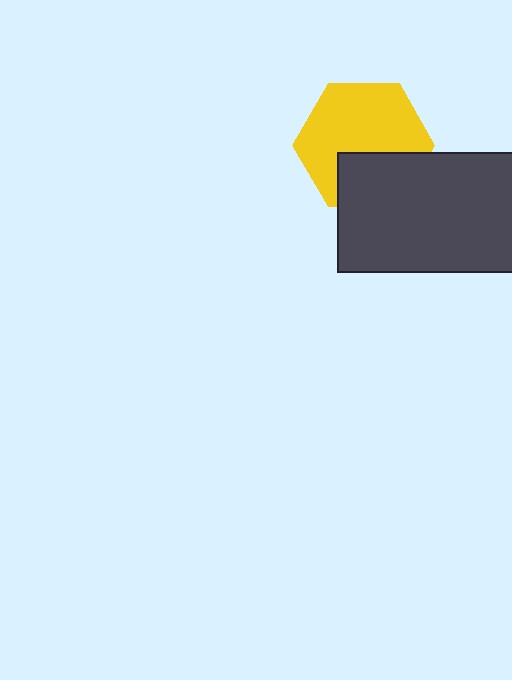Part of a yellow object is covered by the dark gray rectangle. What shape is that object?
It is a hexagon.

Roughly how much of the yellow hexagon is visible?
Most of it is visible (roughly 67%).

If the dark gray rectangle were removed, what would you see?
You would see the complete yellow hexagon.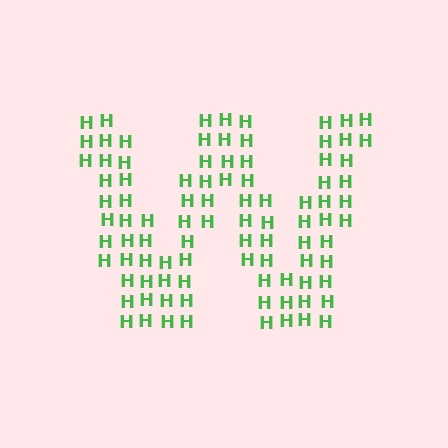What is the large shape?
The large shape is the letter W.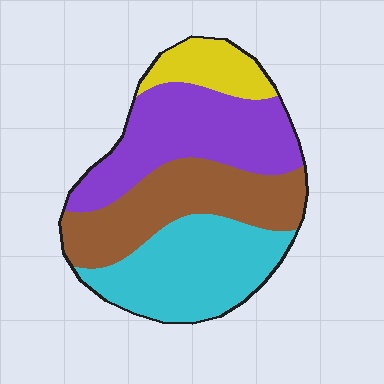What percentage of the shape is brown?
Brown covers around 30% of the shape.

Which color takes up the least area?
Yellow, at roughly 10%.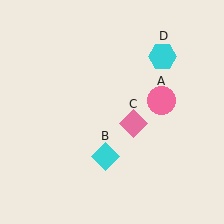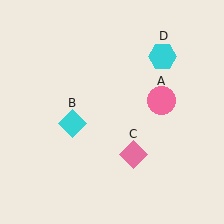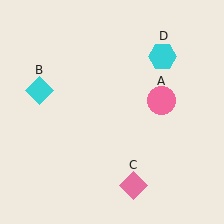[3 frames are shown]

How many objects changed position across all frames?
2 objects changed position: cyan diamond (object B), pink diamond (object C).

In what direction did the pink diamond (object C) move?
The pink diamond (object C) moved down.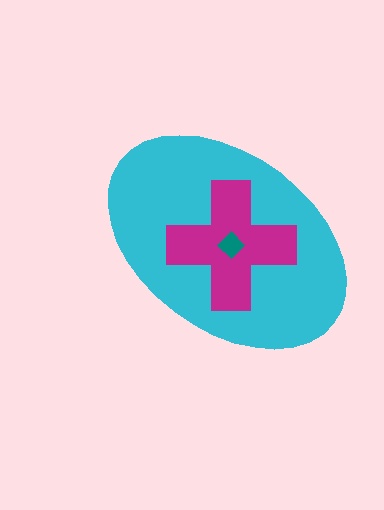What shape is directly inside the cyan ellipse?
The magenta cross.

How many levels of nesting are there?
3.